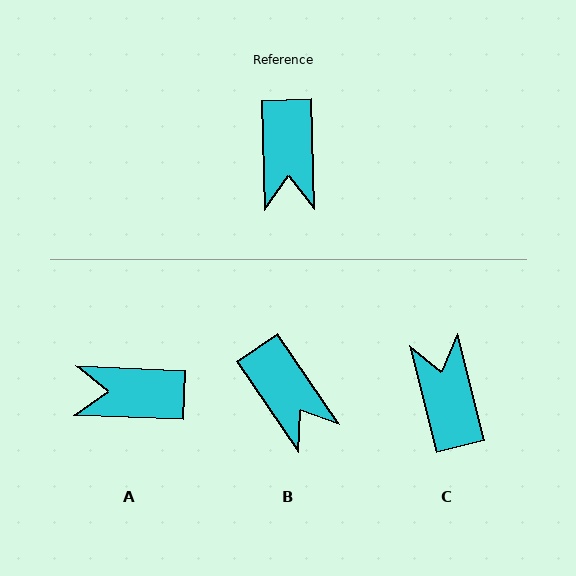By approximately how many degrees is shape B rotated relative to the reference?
Approximately 32 degrees counter-clockwise.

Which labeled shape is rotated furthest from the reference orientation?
C, about 168 degrees away.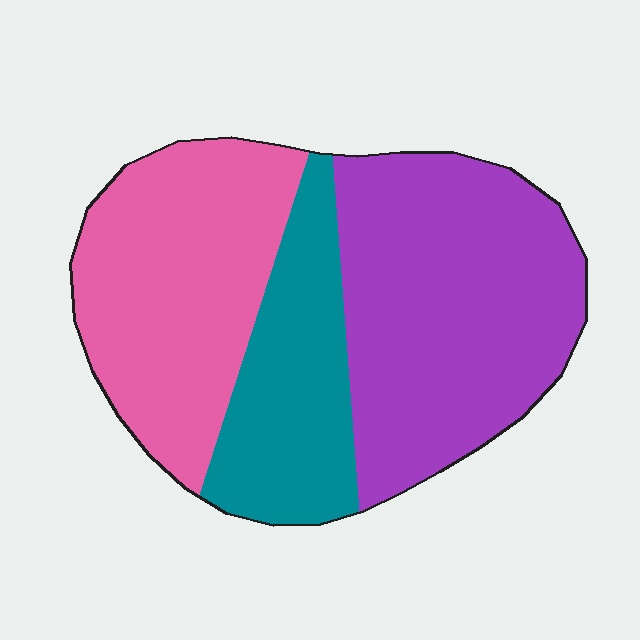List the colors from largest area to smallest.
From largest to smallest: purple, pink, teal.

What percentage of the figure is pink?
Pink covers roughly 35% of the figure.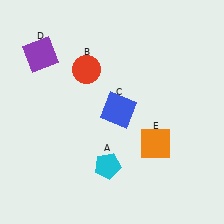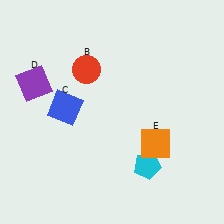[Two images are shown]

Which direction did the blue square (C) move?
The blue square (C) moved left.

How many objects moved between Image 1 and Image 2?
3 objects moved between the two images.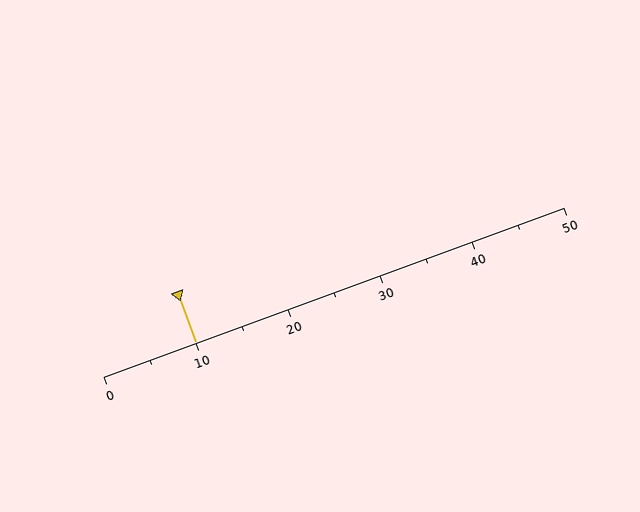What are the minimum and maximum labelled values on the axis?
The axis runs from 0 to 50.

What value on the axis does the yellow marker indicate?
The marker indicates approximately 10.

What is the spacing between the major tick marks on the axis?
The major ticks are spaced 10 apart.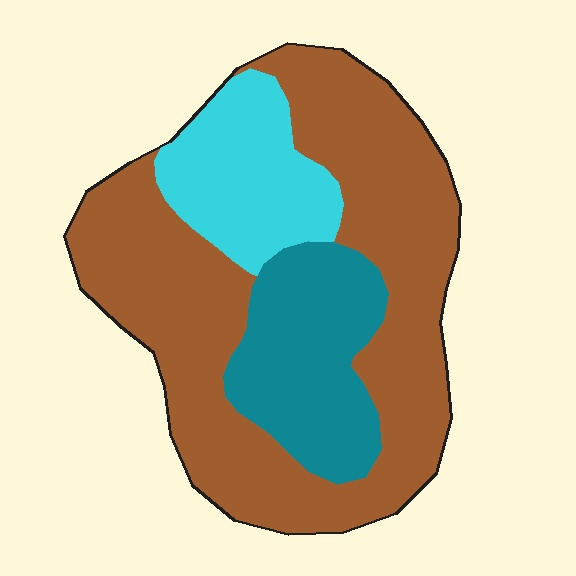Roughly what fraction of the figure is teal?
Teal covers about 20% of the figure.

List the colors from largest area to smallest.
From largest to smallest: brown, teal, cyan.